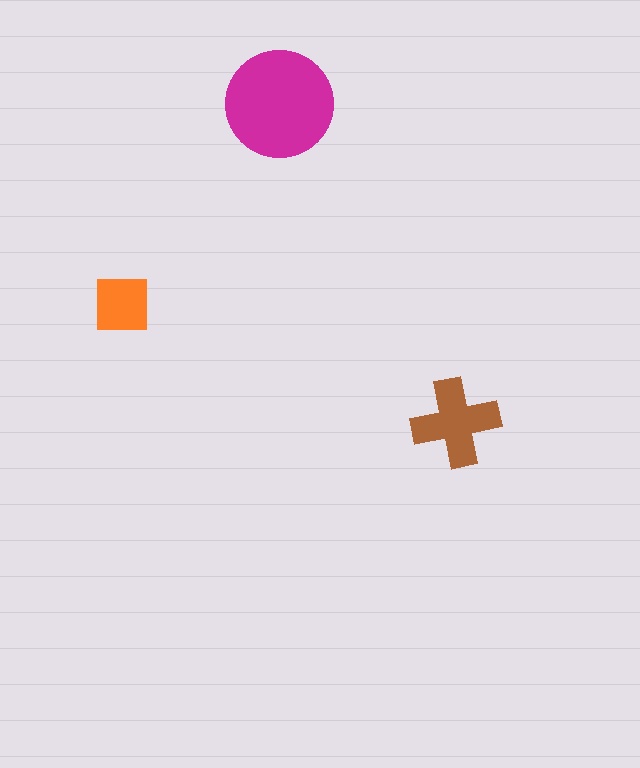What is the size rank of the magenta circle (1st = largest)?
1st.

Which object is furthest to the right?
The brown cross is rightmost.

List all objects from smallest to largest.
The orange square, the brown cross, the magenta circle.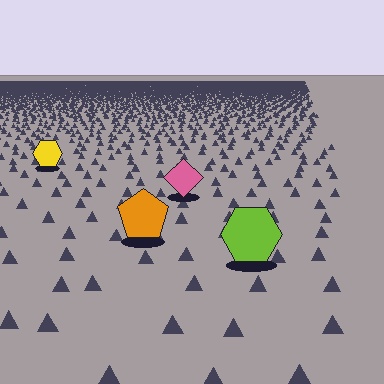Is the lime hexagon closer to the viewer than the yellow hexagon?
Yes. The lime hexagon is closer — you can tell from the texture gradient: the ground texture is coarser near it.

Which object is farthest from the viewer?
The yellow hexagon is farthest from the viewer. It appears smaller and the ground texture around it is denser.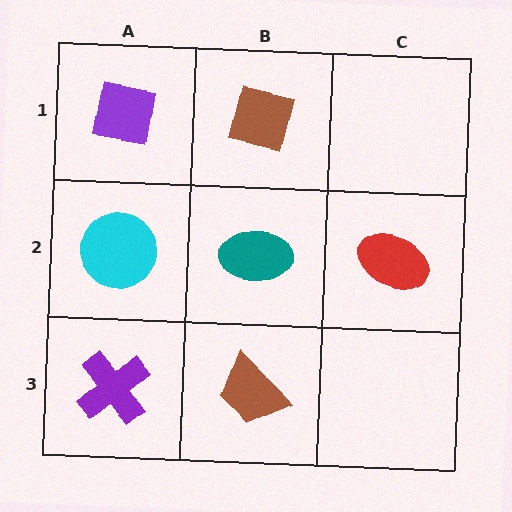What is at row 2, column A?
A cyan circle.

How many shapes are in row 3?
2 shapes.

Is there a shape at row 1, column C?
No, that cell is empty.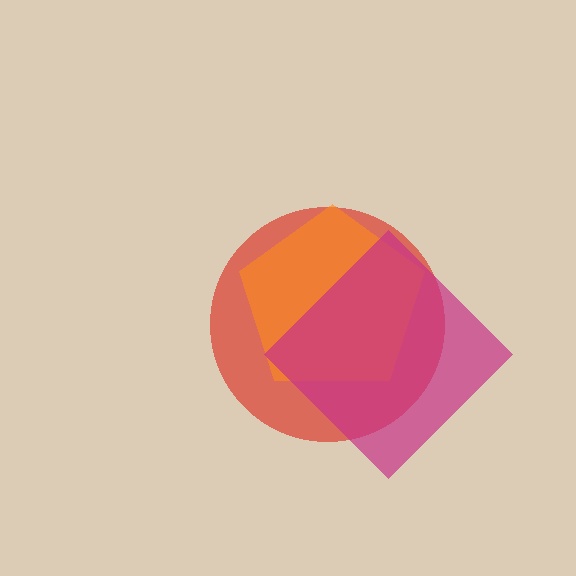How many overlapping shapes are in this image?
There are 3 overlapping shapes in the image.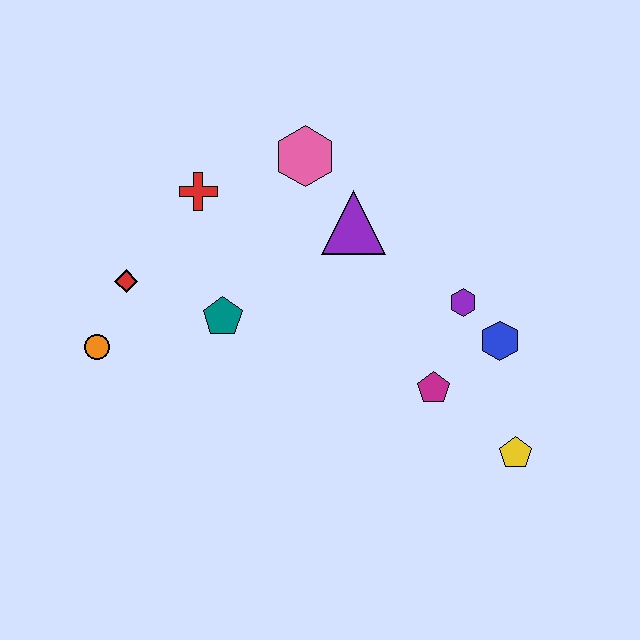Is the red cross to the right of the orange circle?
Yes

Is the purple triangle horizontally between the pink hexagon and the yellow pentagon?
Yes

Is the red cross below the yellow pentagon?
No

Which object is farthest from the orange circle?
The yellow pentagon is farthest from the orange circle.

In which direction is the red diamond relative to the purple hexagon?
The red diamond is to the left of the purple hexagon.